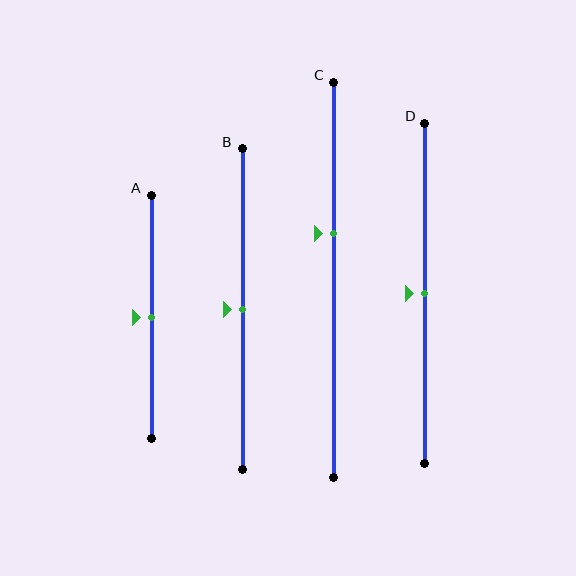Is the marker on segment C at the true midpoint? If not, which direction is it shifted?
No, the marker on segment C is shifted upward by about 12% of the segment length.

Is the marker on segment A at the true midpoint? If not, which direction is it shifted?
Yes, the marker on segment A is at the true midpoint.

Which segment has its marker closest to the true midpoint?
Segment A has its marker closest to the true midpoint.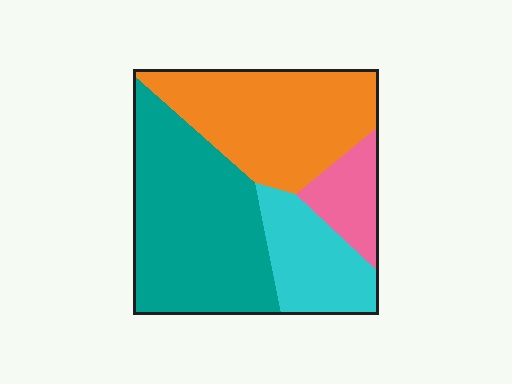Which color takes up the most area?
Teal, at roughly 40%.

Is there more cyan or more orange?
Orange.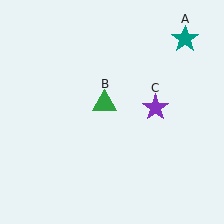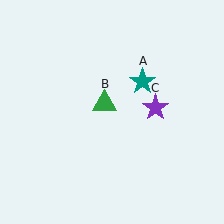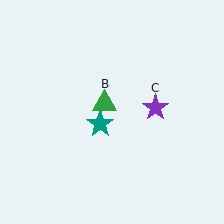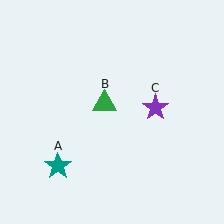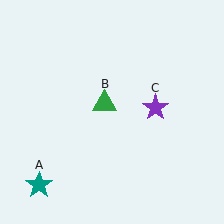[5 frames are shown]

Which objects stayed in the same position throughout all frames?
Green triangle (object B) and purple star (object C) remained stationary.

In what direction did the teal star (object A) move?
The teal star (object A) moved down and to the left.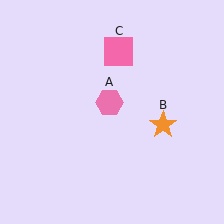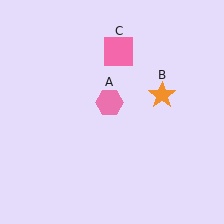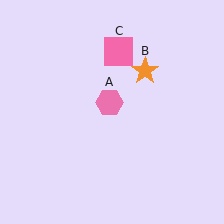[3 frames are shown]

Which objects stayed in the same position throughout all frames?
Pink hexagon (object A) and pink square (object C) remained stationary.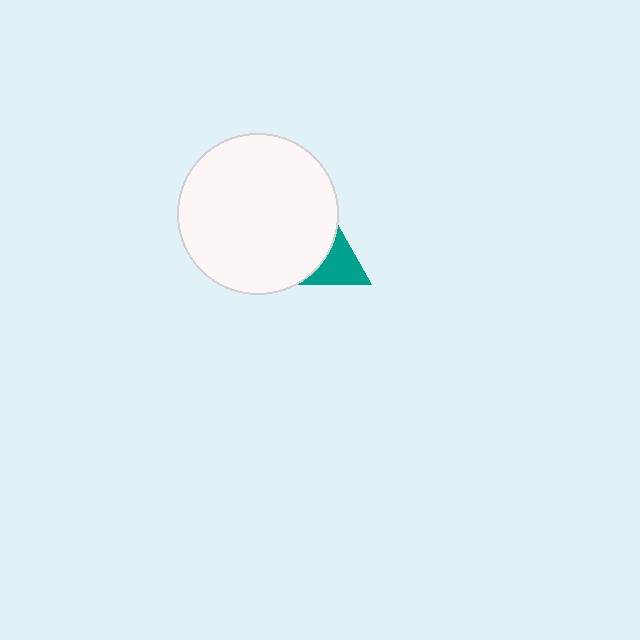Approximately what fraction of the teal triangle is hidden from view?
Roughly 66% of the teal triangle is hidden behind the white circle.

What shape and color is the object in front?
The object in front is a white circle.